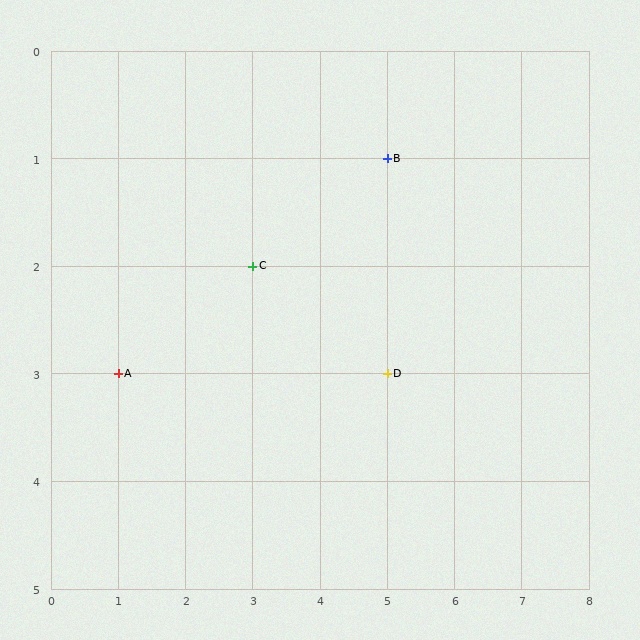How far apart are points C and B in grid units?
Points C and B are 2 columns and 1 row apart (about 2.2 grid units diagonally).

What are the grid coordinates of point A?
Point A is at grid coordinates (1, 3).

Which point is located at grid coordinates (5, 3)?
Point D is at (5, 3).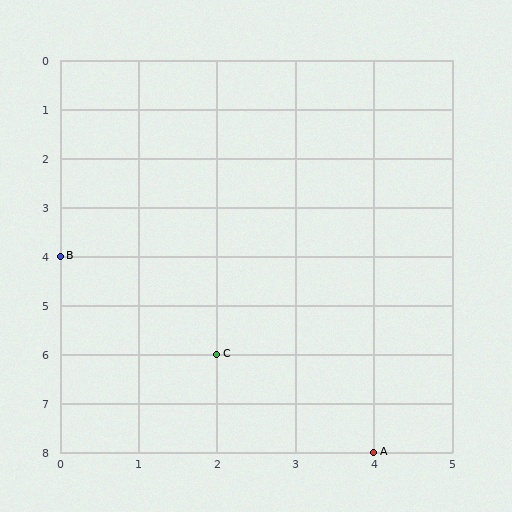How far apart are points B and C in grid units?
Points B and C are 2 columns and 2 rows apart (about 2.8 grid units diagonally).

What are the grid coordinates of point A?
Point A is at grid coordinates (4, 8).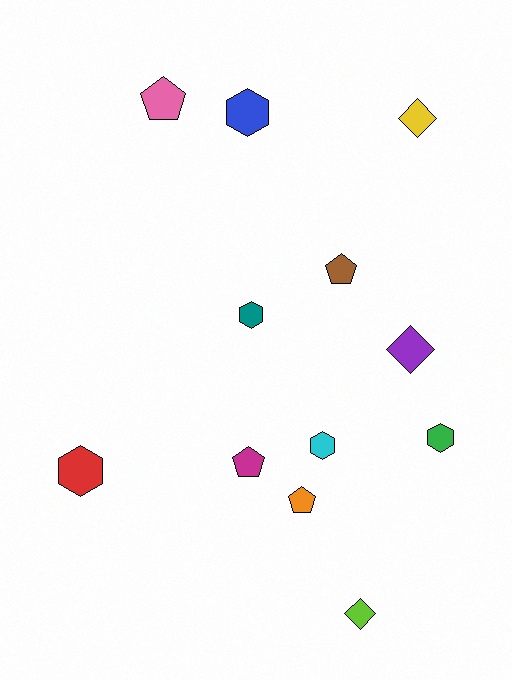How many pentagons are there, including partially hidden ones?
There are 4 pentagons.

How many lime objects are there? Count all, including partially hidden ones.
There is 1 lime object.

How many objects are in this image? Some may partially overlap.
There are 12 objects.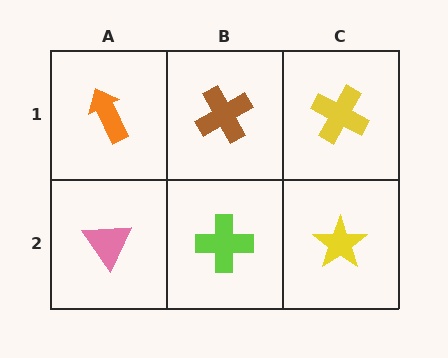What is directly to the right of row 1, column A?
A brown cross.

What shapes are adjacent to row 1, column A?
A pink triangle (row 2, column A), a brown cross (row 1, column B).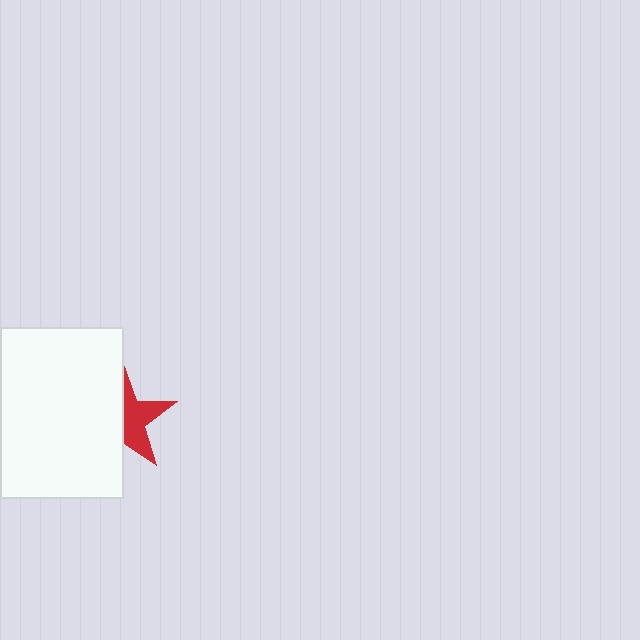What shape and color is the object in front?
The object in front is a white rectangle.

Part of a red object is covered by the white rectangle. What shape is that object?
It is a star.